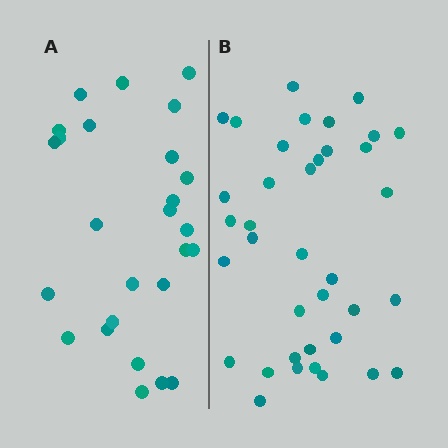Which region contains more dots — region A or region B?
Region B (the right region) has more dots.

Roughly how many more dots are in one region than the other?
Region B has roughly 12 or so more dots than region A.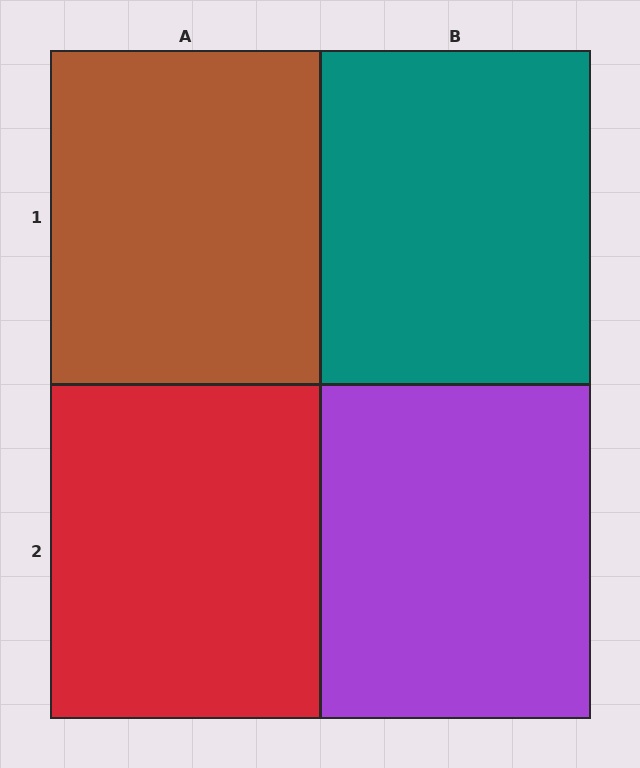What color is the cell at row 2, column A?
Red.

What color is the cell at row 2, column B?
Purple.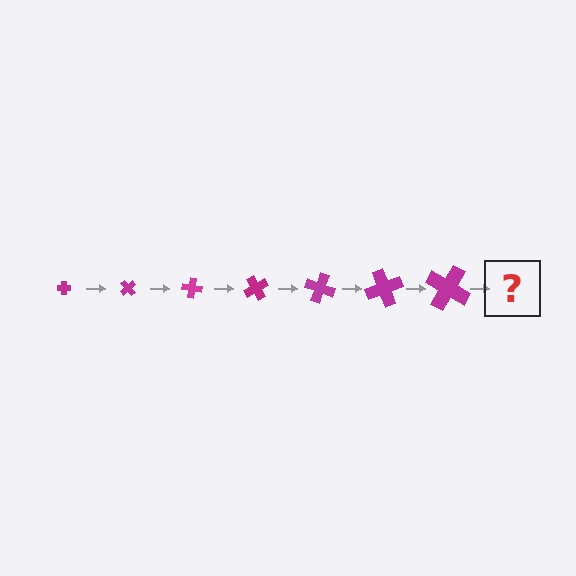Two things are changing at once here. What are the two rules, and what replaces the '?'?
The two rules are that the cross grows larger each step and it rotates 50 degrees each step. The '?' should be a cross, larger than the previous one and rotated 350 degrees from the start.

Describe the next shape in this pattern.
It should be a cross, larger than the previous one and rotated 350 degrees from the start.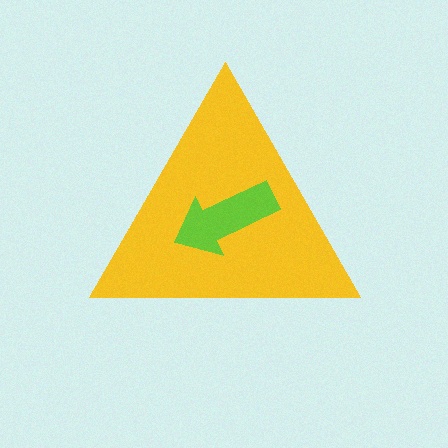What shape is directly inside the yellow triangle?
The lime arrow.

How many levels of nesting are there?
2.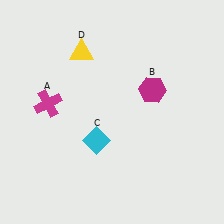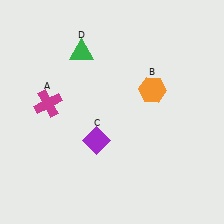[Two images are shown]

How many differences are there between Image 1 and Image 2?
There are 3 differences between the two images.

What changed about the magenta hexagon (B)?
In Image 1, B is magenta. In Image 2, it changed to orange.